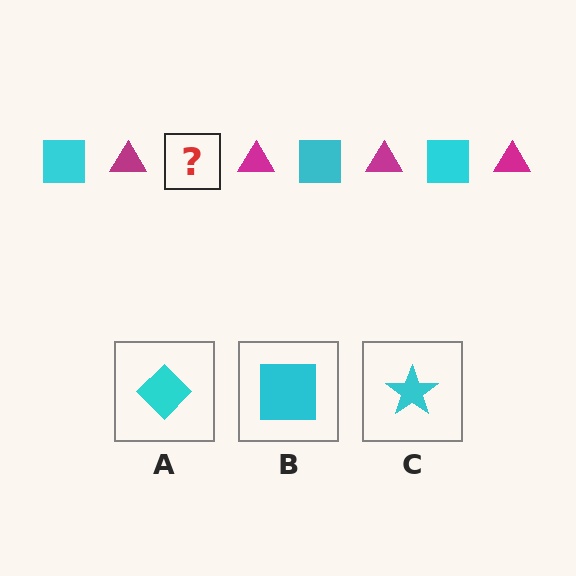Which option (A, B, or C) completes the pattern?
B.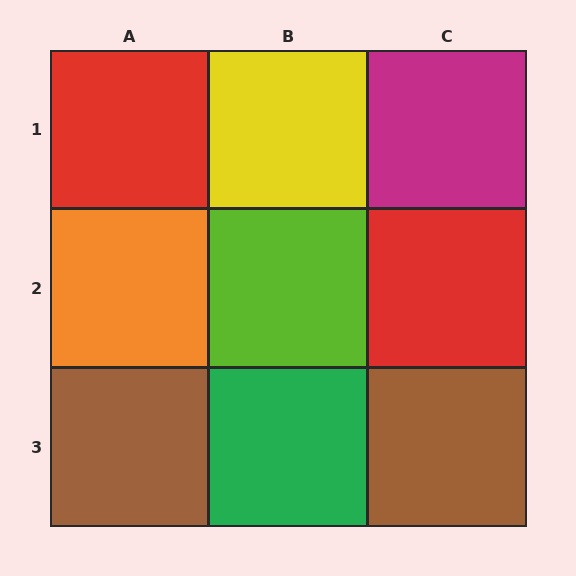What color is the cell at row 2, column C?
Red.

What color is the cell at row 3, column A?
Brown.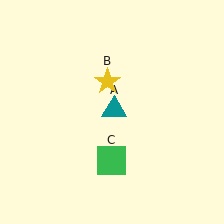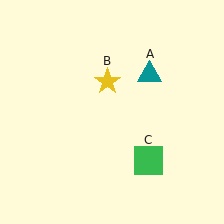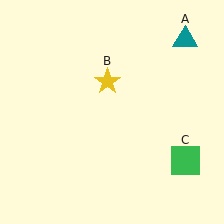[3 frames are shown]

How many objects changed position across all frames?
2 objects changed position: teal triangle (object A), green square (object C).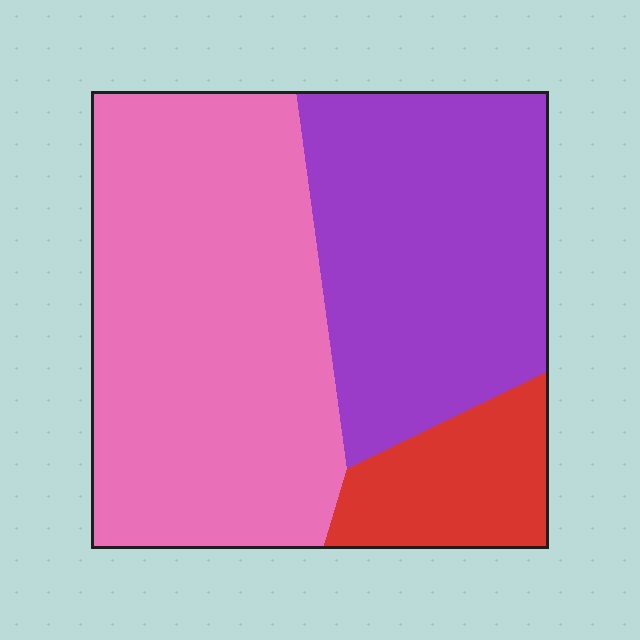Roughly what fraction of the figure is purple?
Purple takes up about three eighths (3/8) of the figure.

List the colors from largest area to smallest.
From largest to smallest: pink, purple, red.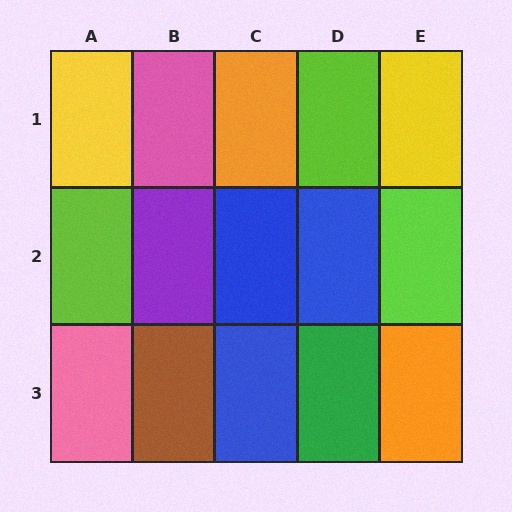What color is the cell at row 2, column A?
Lime.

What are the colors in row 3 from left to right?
Pink, brown, blue, green, orange.